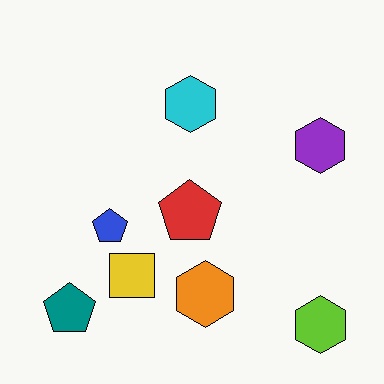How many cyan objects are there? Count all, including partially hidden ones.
There is 1 cyan object.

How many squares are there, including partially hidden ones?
There is 1 square.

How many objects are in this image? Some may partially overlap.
There are 8 objects.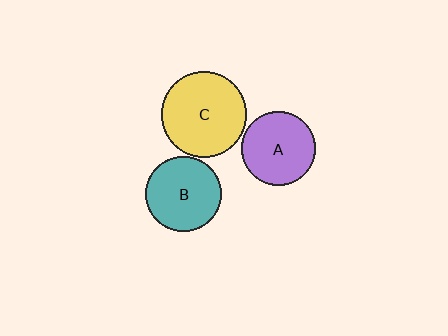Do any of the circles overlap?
No, none of the circles overlap.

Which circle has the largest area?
Circle C (yellow).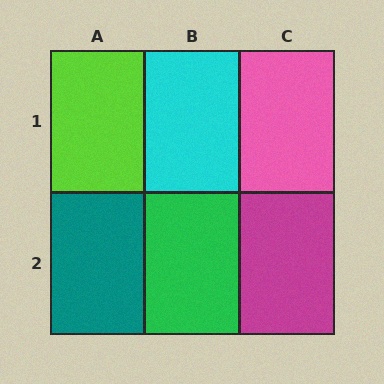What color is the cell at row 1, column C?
Pink.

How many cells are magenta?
1 cell is magenta.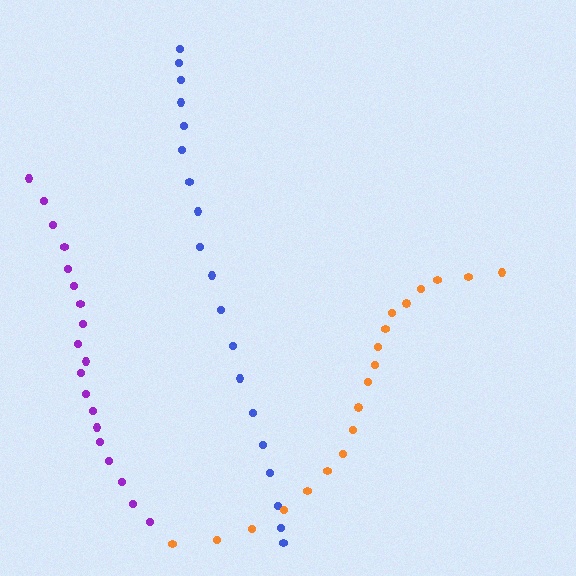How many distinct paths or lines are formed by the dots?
There are 3 distinct paths.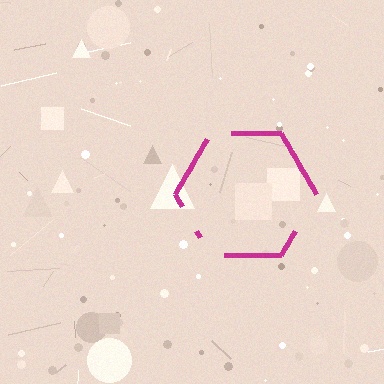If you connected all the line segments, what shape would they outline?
They would outline a hexagon.